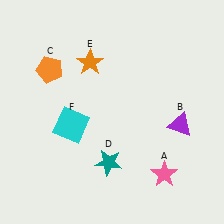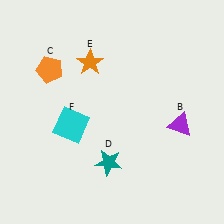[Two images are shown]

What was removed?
The pink star (A) was removed in Image 2.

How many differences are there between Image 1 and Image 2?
There is 1 difference between the two images.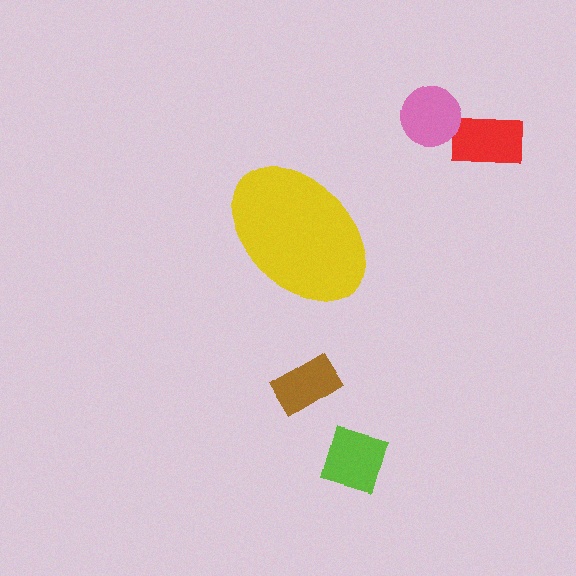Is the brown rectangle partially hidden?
No, the brown rectangle is fully visible.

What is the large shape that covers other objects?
A yellow ellipse.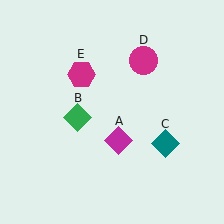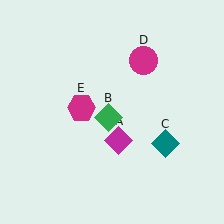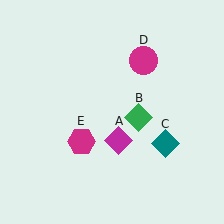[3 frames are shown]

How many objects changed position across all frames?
2 objects changed position: green diamond (object B), magenta hexagon (object E).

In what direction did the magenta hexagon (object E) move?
The magenta hexagon (object E) moved down.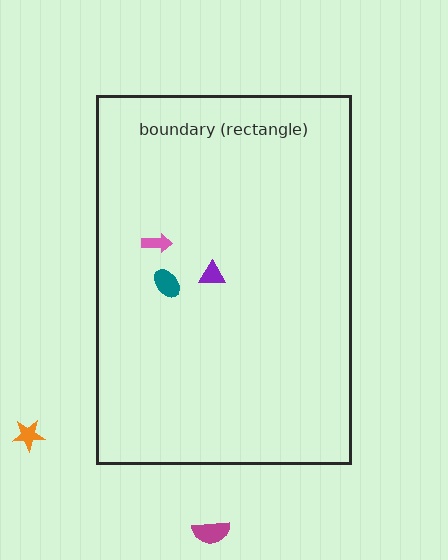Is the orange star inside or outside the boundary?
Outside.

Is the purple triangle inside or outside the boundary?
Inside.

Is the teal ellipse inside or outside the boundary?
Inside.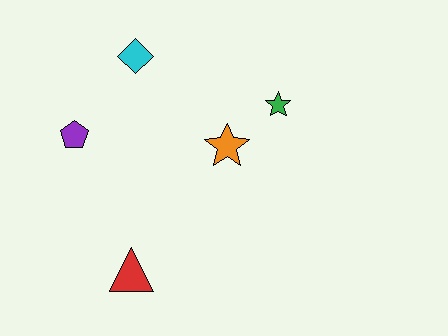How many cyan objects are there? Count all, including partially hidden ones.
There is 1 cyan object.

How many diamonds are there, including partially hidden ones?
There is 1 diamond.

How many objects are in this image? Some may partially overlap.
There are 5 objects.